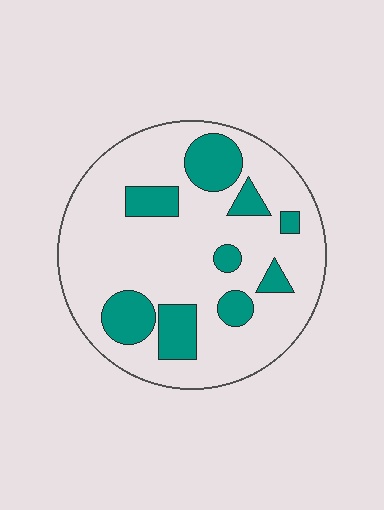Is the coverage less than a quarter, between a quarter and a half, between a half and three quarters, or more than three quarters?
Less than a quarter.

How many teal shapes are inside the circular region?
9.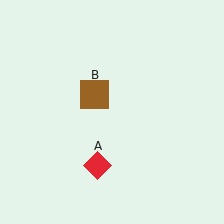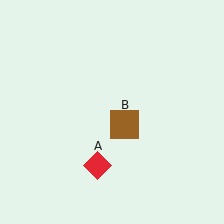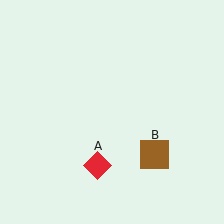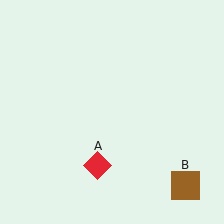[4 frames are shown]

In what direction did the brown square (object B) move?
The brown square (object B) moved down and to the right.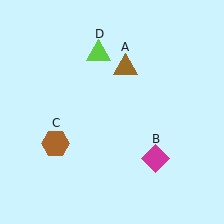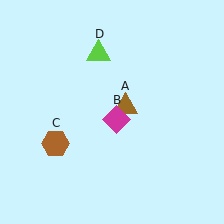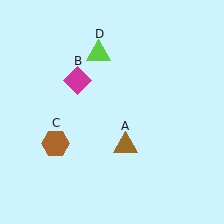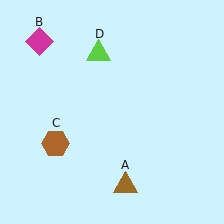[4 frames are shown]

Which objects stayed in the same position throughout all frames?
Brown hexagon (object C) and lime triangle (object D) remained stationary.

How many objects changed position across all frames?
2 objects changed position: brown triangle (object A), magenta diamond (object B).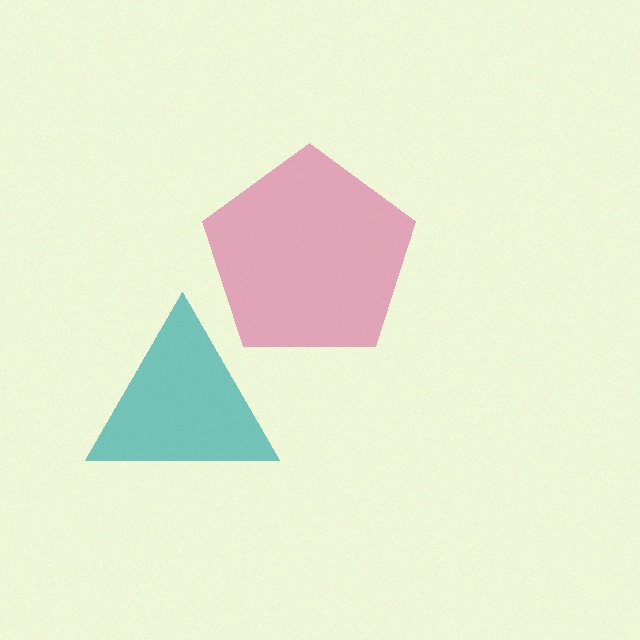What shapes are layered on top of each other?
The layered shapes are: a teal triangle, a pink pentagon.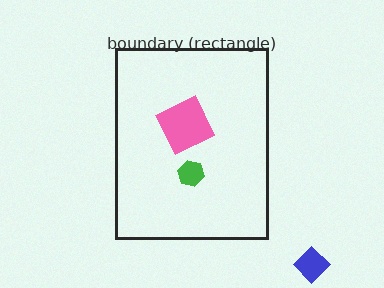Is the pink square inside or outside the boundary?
Inside.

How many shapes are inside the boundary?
2 inside, 1 outside.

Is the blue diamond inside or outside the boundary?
Outside.